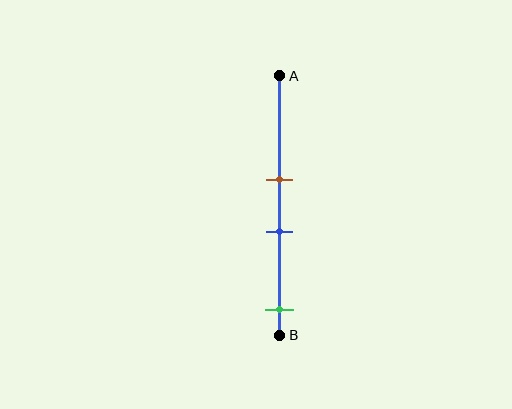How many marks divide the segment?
There are 3 marks dividing the segment.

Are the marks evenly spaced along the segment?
No, the marks are not evenly spaced.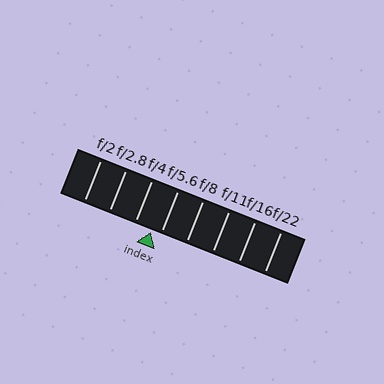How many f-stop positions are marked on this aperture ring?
There are 8 f-stop positions marked.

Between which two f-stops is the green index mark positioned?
The index mark is between f/4 and f/5.6.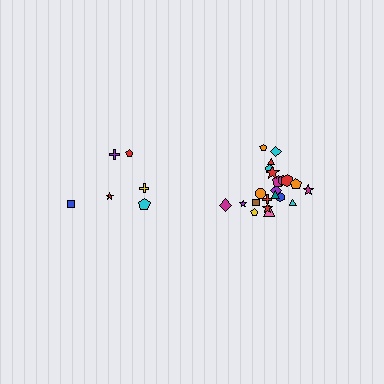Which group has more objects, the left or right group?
The right group.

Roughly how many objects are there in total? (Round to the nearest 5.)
Roughly 30 objects in total.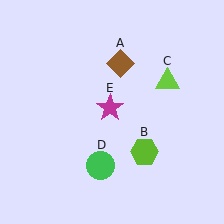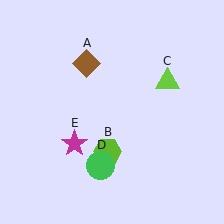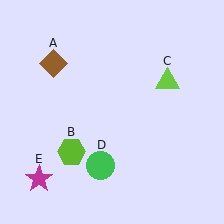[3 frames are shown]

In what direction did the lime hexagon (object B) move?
The lime hexagon (object B) moved left.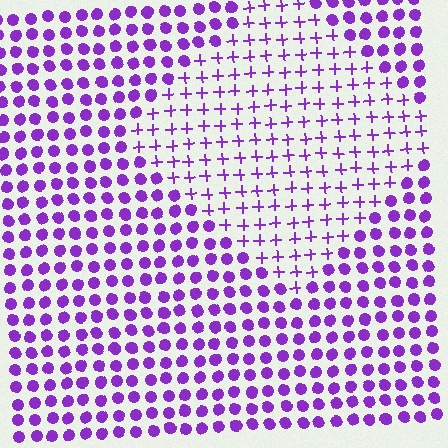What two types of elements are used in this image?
The image uses plus signs inside the diamond region and circles outside it.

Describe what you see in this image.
The image is filled with small purple elements arranged in a uniform grid. A diamond-shaped region contains plus signs, while the surrounding area contains circles. The boundary is defined purely by the change in element shape.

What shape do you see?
I see a diamond.